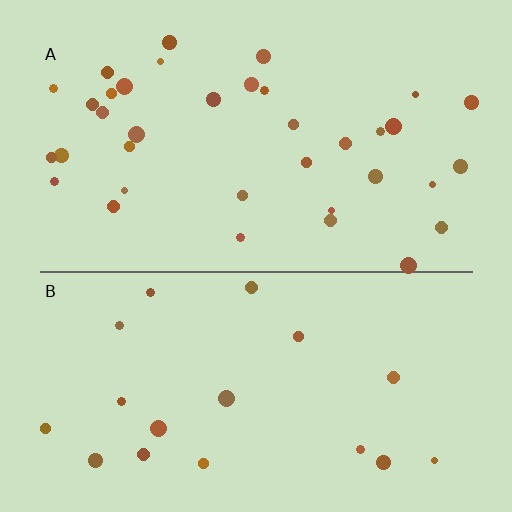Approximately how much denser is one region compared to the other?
Approximately 2.1× — region A over region B.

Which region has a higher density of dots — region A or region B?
A (the top).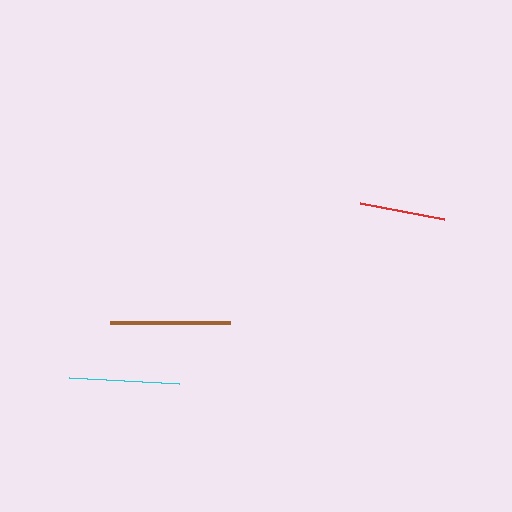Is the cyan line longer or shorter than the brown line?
The brown line is longer than the cyan line.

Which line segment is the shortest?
The red line is the shortest at approximately 85 pixels.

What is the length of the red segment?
The red segment is approximately 85 pixels long.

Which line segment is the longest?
The brown line is the longest at approximately 120 pixels.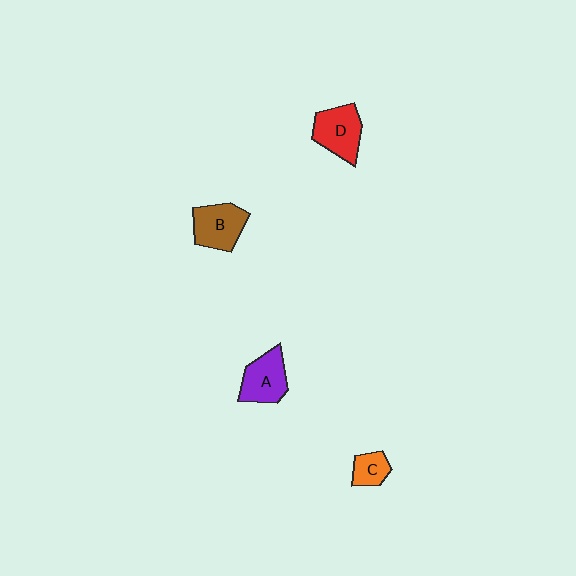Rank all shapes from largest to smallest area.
From largest to smallest: D (red), B (brown), A (purple), C (orange).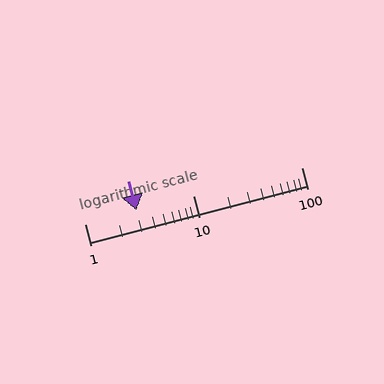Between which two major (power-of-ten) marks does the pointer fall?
The pointer is between 1 and 10.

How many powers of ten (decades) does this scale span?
The scale spans 2 decades, from 1 to 100.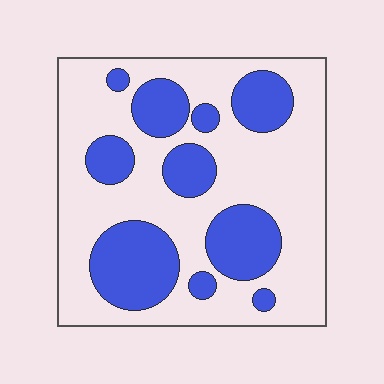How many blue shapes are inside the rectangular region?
10.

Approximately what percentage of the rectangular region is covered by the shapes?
Approximately 30%.